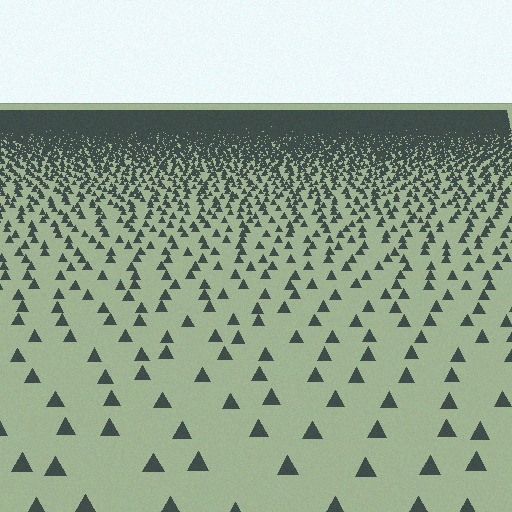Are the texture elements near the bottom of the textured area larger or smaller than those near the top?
Larger. Near the bottom, elements are closer to the viewer and appear at a bigger on-screen size.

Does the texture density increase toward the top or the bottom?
Density increases toward the top.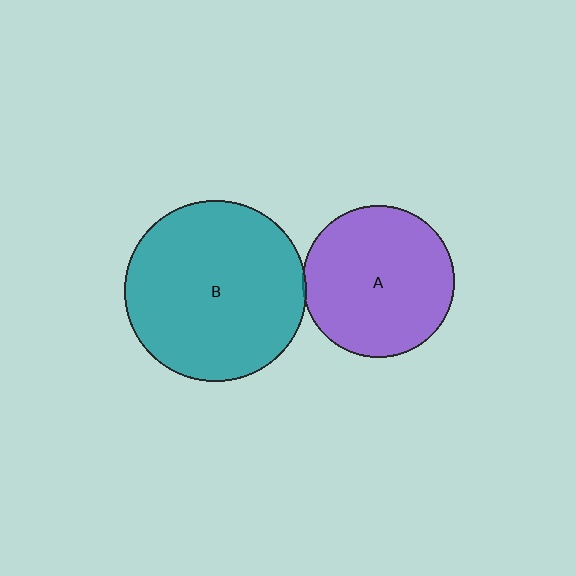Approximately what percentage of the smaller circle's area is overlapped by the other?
Approximately 5%.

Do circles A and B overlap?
Yes.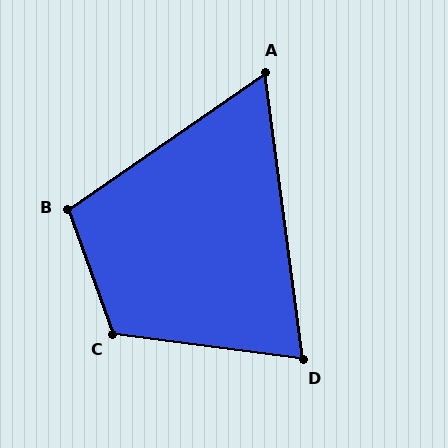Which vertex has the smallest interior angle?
A, at approximately 63 degrees.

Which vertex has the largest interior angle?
C, at approximately 117 degrees.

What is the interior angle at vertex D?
Approximately 75 degrees (acute).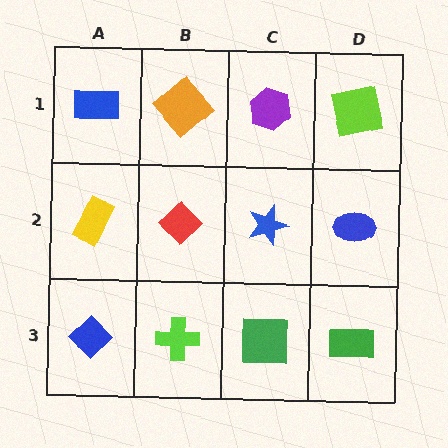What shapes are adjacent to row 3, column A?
A yellow rectangle (row 2, column A), a lime cross (row 3, column B).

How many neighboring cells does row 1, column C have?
3.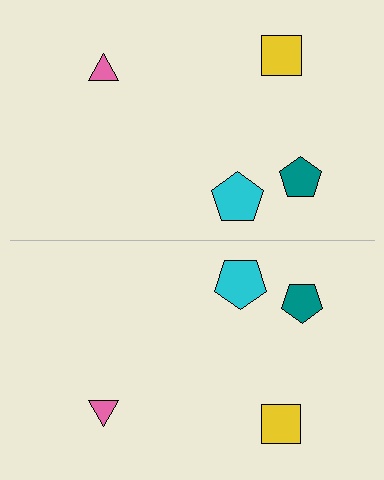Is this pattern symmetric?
Yes, this pattern has bilateral (reflection) symmetry.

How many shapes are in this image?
There are 8 shapes in this image.